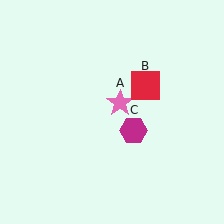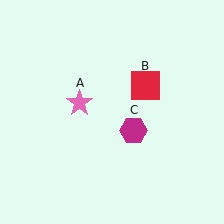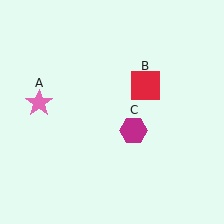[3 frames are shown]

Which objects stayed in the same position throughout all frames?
Red square (object B) and magenta hexagon (object C) remained stationary.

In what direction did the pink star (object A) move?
The pink star (object A) moved left.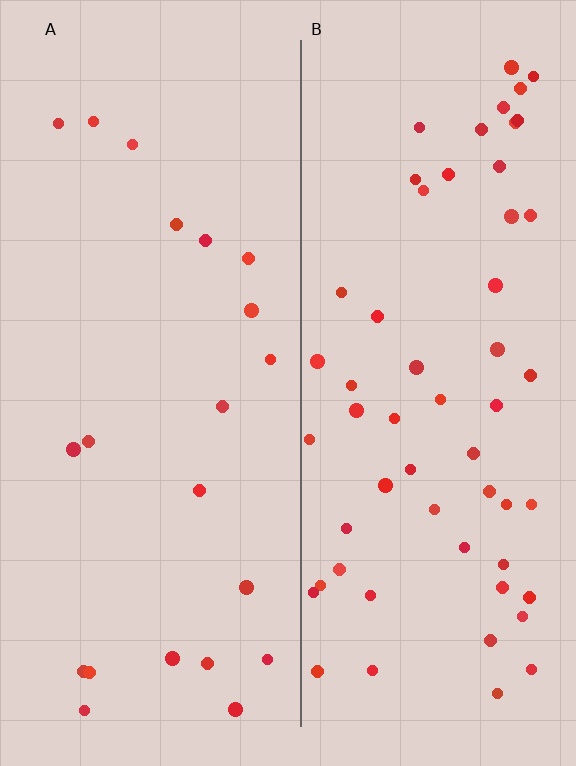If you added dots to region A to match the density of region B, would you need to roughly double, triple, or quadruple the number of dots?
Approximately triple.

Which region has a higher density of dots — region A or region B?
B (the right).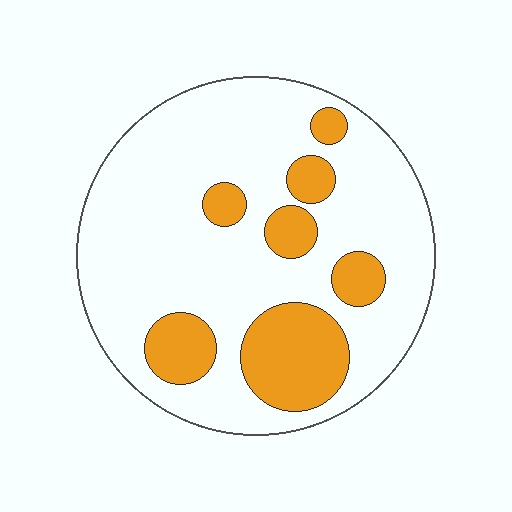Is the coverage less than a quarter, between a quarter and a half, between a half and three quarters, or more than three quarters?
Less than a quarter.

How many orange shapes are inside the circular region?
7.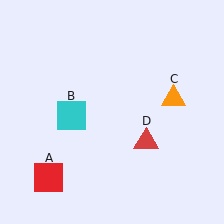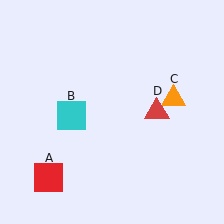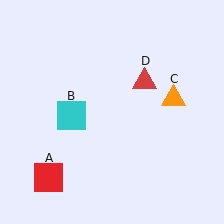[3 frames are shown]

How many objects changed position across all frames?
1 object changed position: red triangle (object D).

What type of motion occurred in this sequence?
The red triangle (object D) rotated counterclockwise around the center of the scene.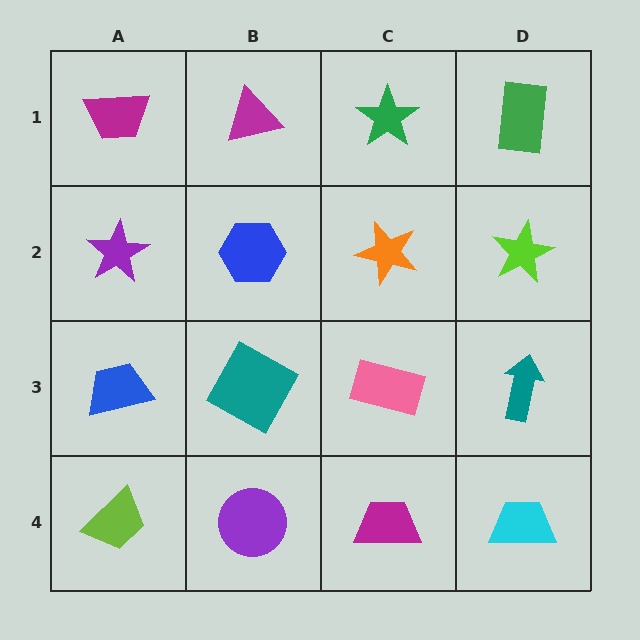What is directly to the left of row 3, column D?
A pink rectangle.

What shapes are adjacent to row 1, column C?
An orange star (row 2, column C), a magenta triangle (row 1, column B), a green rectangle (row 1, column D).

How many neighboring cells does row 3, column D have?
3.